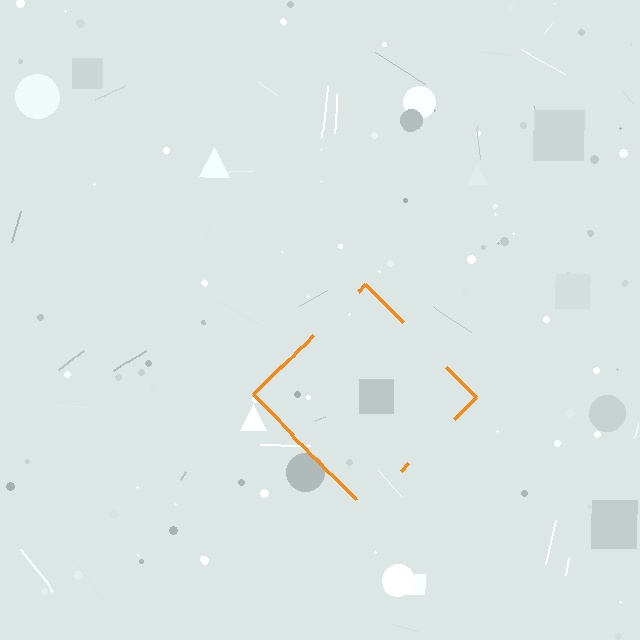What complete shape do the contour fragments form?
The contour fragments form a diamond.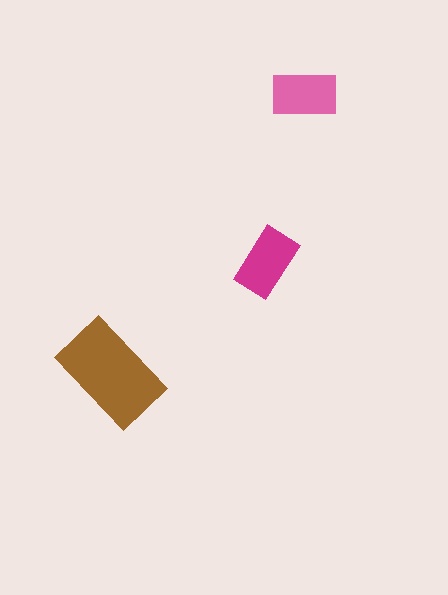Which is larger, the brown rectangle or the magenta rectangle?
The brown one.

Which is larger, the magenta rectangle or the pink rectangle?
The magenta one.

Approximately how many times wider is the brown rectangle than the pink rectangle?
About 1.5 times wider.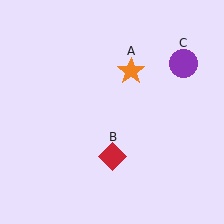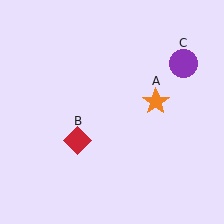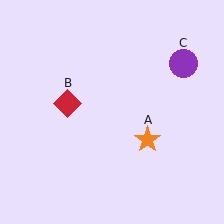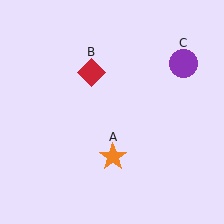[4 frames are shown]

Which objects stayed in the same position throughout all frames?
Purple circle (object C) remained stationary.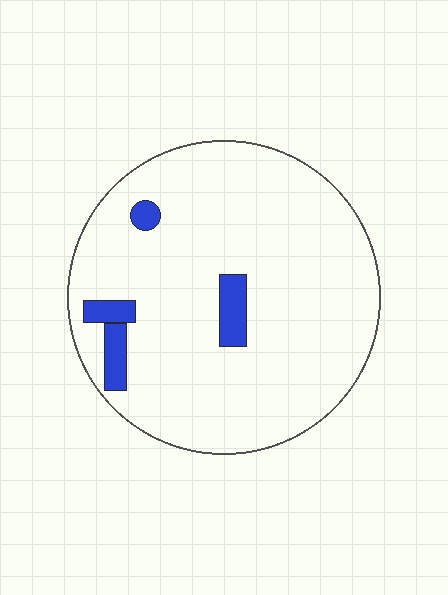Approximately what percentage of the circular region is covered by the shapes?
Approximately 5%.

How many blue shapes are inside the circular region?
4.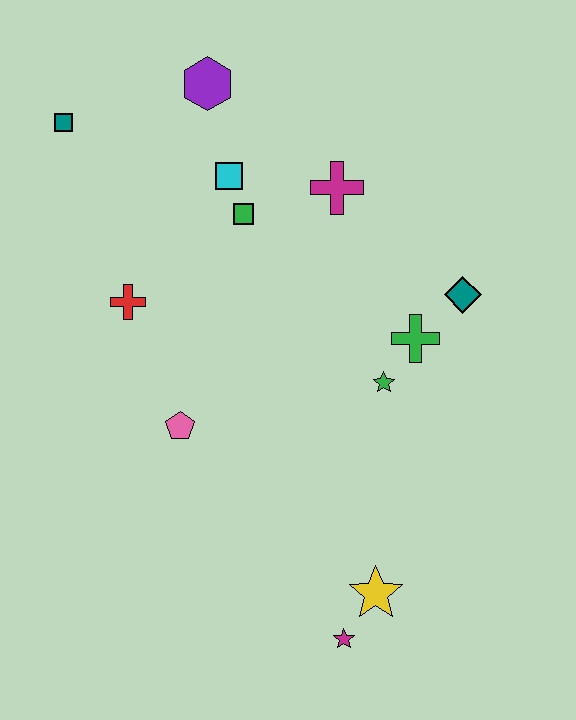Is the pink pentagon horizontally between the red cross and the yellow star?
Yes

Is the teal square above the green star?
Yes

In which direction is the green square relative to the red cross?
The green square is to the right of the red cross.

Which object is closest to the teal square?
The purple hexagon is closest to the teal square.